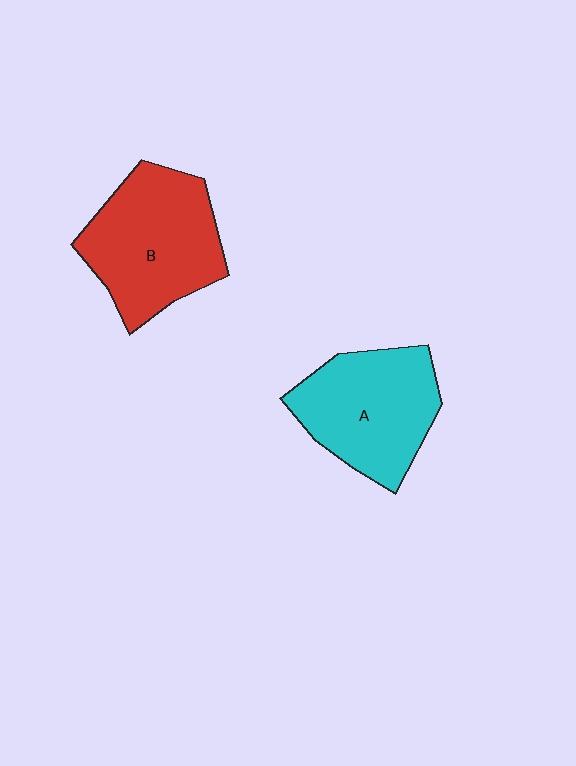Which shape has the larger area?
Shape B (red).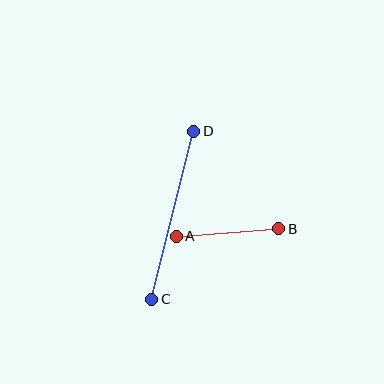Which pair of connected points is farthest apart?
Points C and D are farthest apart.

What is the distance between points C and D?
The distance is approximately 173 pixels.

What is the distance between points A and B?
The distance is approximately 103 pixels.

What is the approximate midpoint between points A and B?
The midpoint is at approximately (228, 232) pixels.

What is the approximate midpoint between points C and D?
The midpoint is at approximately (173, 215) pixels.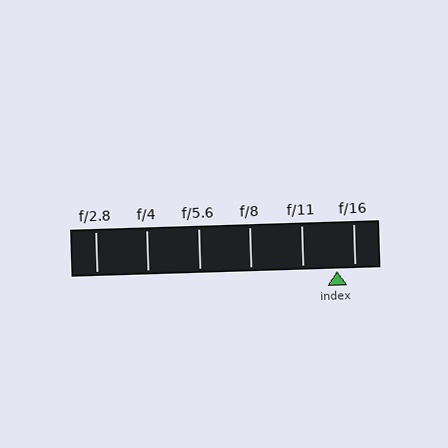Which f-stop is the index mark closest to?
The index mark is closest to f/16.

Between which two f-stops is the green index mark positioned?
The index mark is between f/11 and f/16.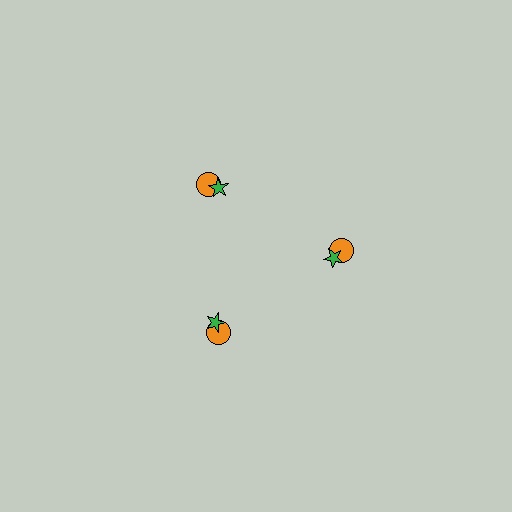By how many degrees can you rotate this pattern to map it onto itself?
The pattern maps onto itself every 120 degrees of rotation.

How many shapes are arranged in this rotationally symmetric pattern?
There are 6 shapes, arranged in 3 groups of 2.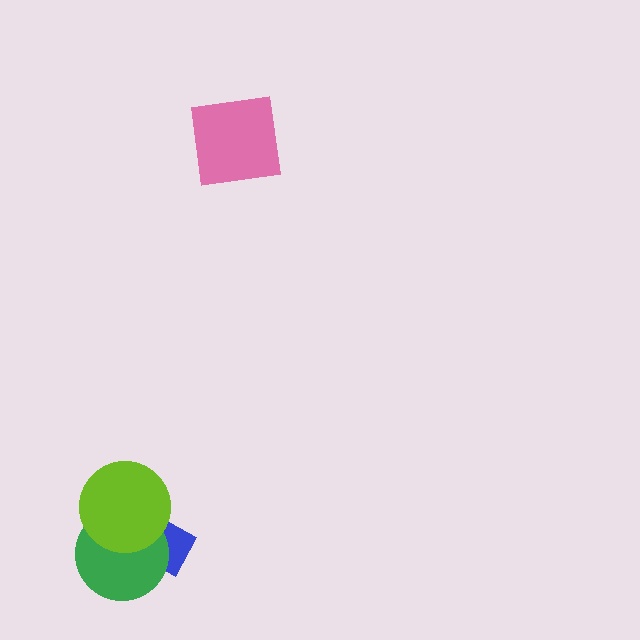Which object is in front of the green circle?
The lime circle is in front of the green circle.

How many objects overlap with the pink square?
0 objects overlap with the pink square.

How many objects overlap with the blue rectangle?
2 objects overlap with the blue rectangle.